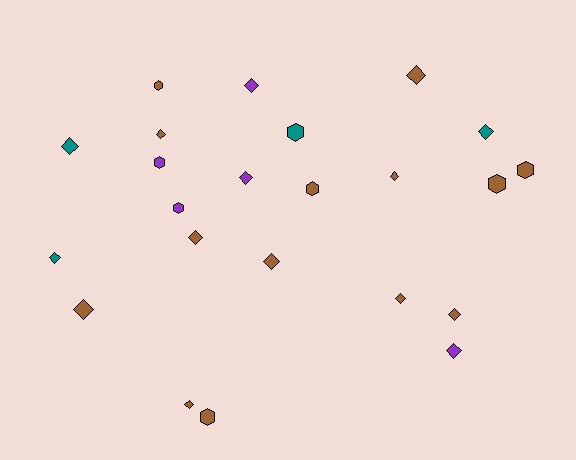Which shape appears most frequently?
Diamond, with 15 objects.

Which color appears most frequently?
Brown, with 14 objects.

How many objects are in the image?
There are 23 objects.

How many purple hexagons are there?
There are 2 purple hexagons.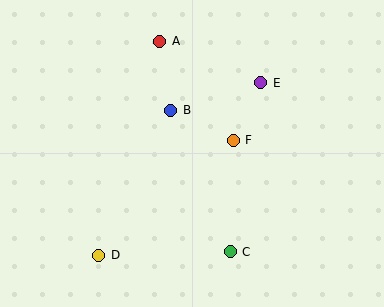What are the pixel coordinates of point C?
Point C is at (230, 252).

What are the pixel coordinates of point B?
Point B is at (171, 110).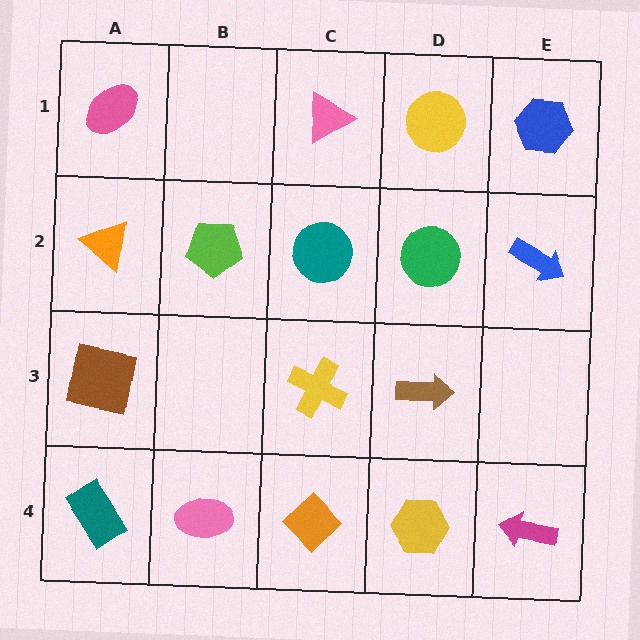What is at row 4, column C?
An orange diamond.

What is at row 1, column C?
A pink triangle.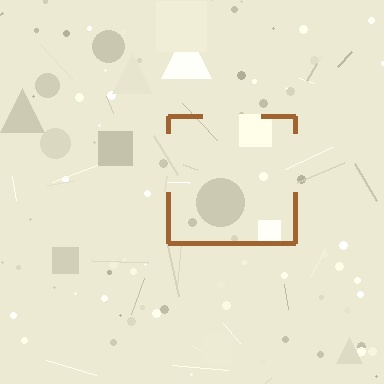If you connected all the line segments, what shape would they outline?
They would outline a square.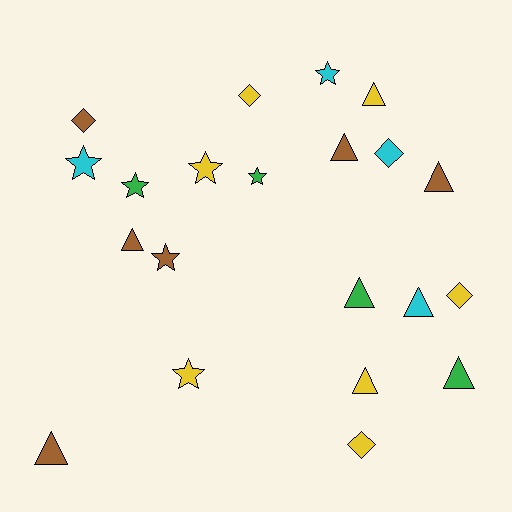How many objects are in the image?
There are 21 objects.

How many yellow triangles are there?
There are 2 yellow triangles.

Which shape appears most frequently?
Triangle, with 9 objects.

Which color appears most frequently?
Yellow, with 7 objects.